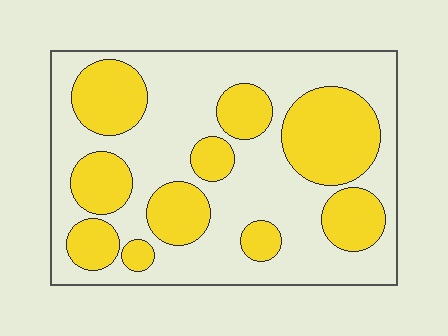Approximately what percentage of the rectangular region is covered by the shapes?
Approximately 40%.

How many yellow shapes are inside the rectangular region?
10.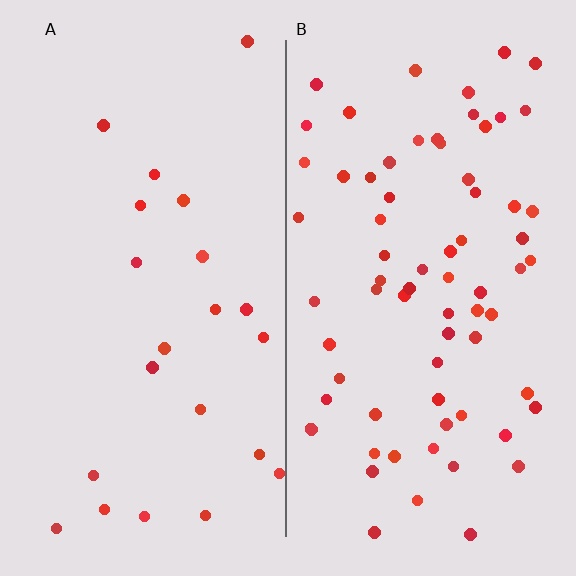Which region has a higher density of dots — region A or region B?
B (the right).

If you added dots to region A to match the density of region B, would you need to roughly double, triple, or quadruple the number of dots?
Approximately triple.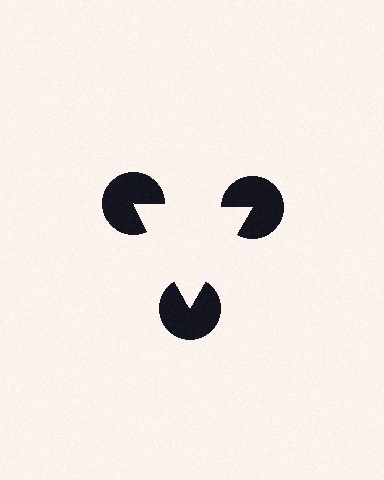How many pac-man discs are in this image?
There are 3 — one at each vertex of the illusory triangle.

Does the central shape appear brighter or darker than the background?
It typically appears slightly brighter than the background, even though no actual brightness change is drawn.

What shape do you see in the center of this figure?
An illusory triangle — its edges are inferred from the aligned wedge cuts in the pac-man discs, not physically drawn.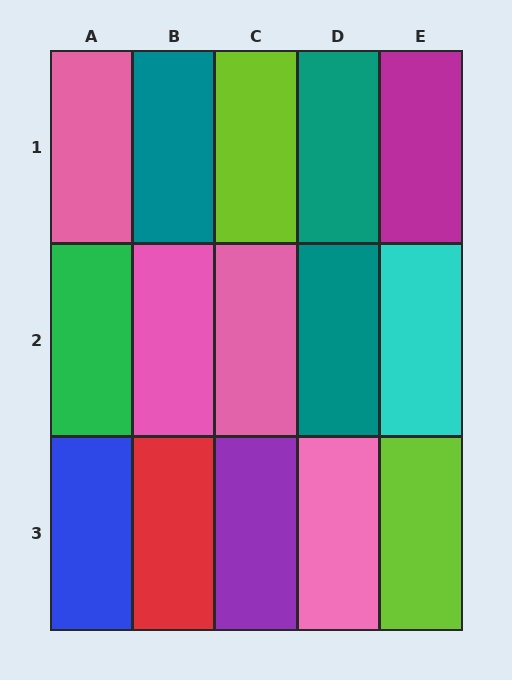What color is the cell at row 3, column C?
Purple.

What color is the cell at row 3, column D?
Pink.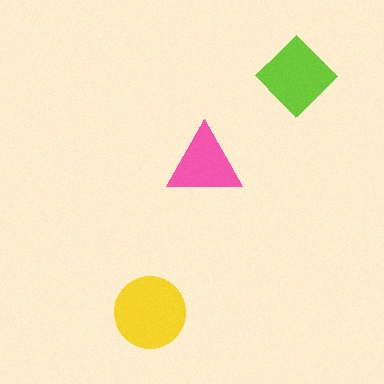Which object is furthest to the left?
The yellow circle is leftmost.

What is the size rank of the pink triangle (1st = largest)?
3rd.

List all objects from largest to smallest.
The yellow circle, the lime diamond, the pink triangle.